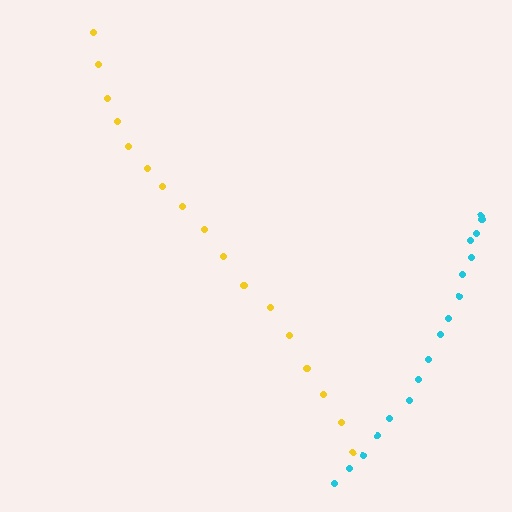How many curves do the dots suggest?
There are 2 distinct paths.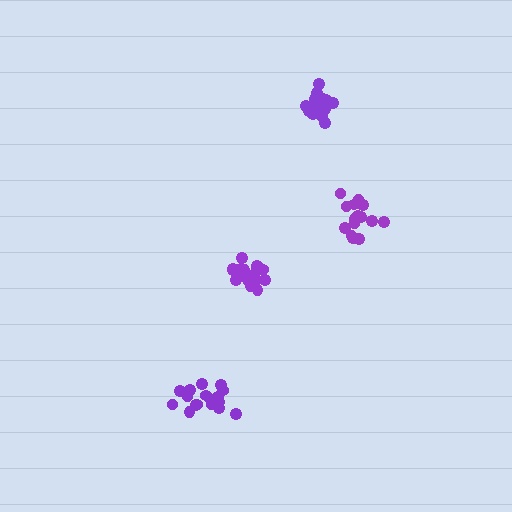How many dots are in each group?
Group 1: 18 dots, Group 2: 16 dots, Group 3: 16 dots, Group 4: 17 dots (67 total).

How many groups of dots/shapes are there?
There are 4 groups.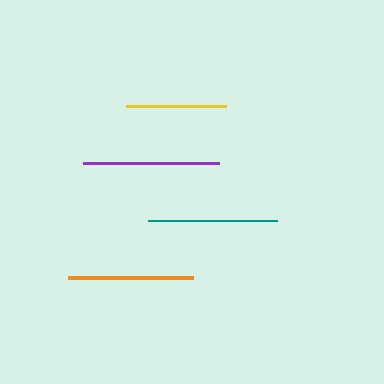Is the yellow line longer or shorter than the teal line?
The teal line is longer than the yellow line.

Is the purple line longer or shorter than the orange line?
The purple line is longer than the orange line.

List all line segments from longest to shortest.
From longest to shortest: purple, teal, orange, yellow.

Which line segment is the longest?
The purple line is the longest at approximately 135 pixels.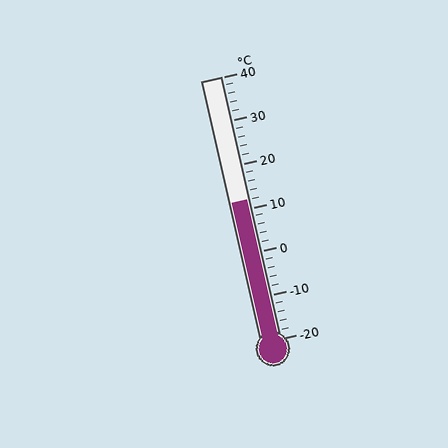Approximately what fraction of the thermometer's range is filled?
The thermometer is filled to approximately 55% of its range.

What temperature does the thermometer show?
The thermometer shows approximately 12°C.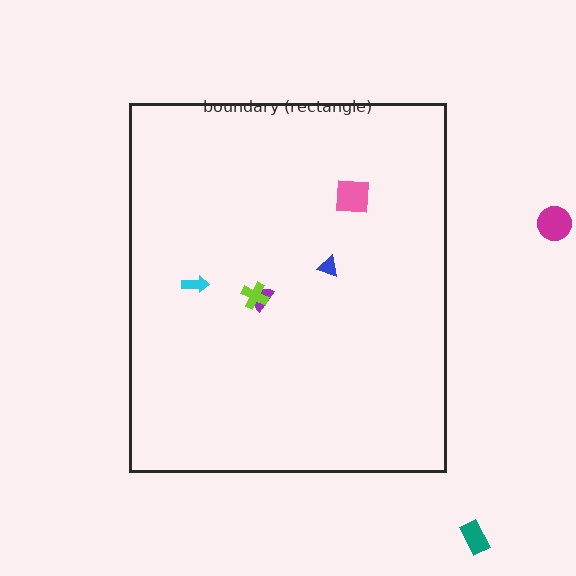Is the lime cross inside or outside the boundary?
Inside.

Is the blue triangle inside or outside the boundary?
Inside.